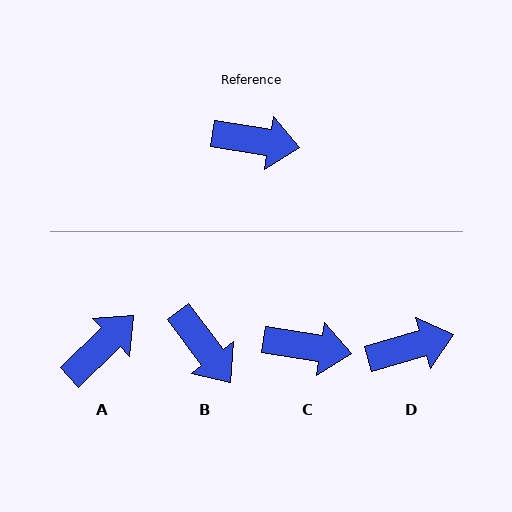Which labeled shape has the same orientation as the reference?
C.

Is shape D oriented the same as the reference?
No, it is off by about 25 degrees.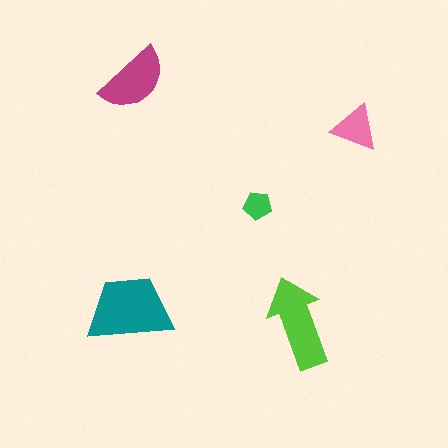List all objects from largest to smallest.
The teal trapezoid, the lime arrow, the magenta semicircle, the pink triangle, the green pentagon.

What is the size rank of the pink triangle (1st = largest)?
4th.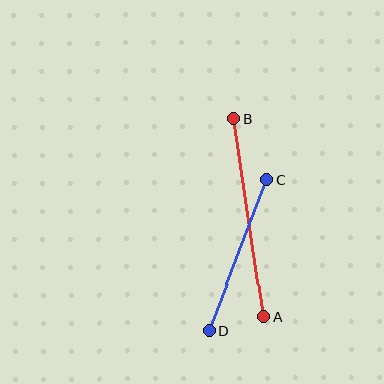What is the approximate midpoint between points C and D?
The midpoint is at approximately (238, 255) pixels.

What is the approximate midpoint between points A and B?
The midpoint is at approximately (249, 218) pixels.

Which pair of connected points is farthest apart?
Points A and B are farthest apart.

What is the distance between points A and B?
The distance is approximately 200 pixels.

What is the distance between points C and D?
The distance is approximately 162 pixels.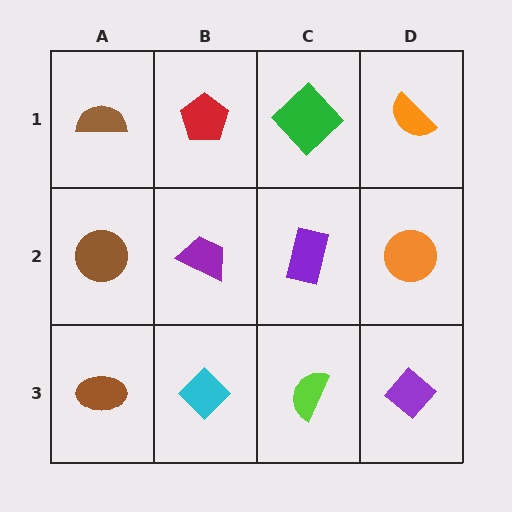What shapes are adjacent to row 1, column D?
An orange circle (row 2, column D), a green diamond (row 1, column C).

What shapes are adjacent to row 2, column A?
A brown semicircle (row 1, column A), a brown ellipse (row 3, column A), a purple trapezoid (row 2, column B).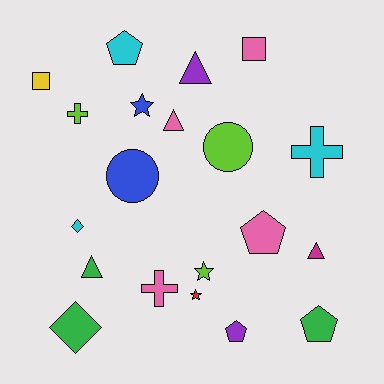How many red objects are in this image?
There is 1 red object.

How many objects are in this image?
There are 20 objects.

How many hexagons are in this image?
There are no hexagons.